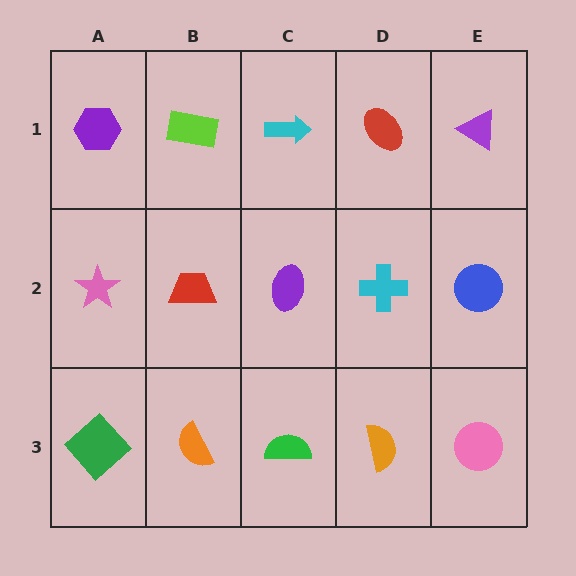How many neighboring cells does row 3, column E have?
2.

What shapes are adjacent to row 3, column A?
A pink star (row 2, column A), an orange semicircle (row 3, column B).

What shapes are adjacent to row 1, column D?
A cyan cross (row 2, column D), a cyan arrow (row 1, column C), a purple triangle (row 1, column E).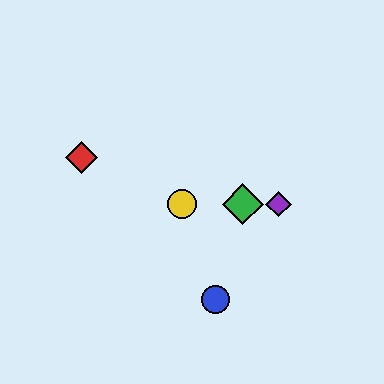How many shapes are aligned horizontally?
3 shapes (the green diamond, the yellow circle, the purple diamond) are aligned horizontally.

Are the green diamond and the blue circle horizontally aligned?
No, the green diamond is at y≈204 and the blue circle is at y≈300.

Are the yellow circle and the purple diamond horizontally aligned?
Yes, both are at y≈204.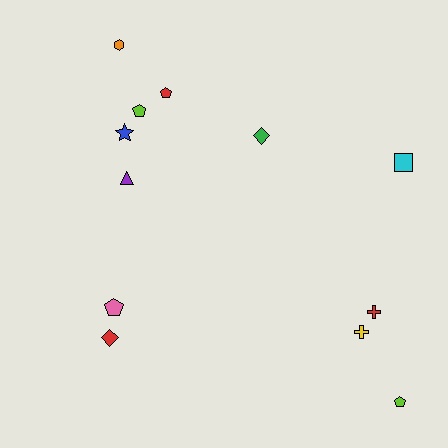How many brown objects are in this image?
There are no brown objects.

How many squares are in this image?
There is 1 square.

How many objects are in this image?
There are 12 objects.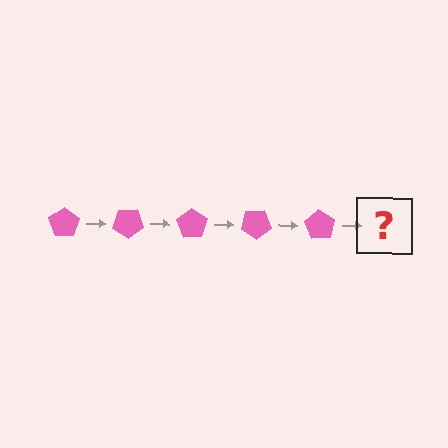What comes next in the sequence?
The next element should be a pink pentagon rotated 175 degrees.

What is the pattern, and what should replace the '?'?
The pattern is that the pentagon rotates 35 degrees each step. The '?' should be a pink pentagon rotated 175 degrees.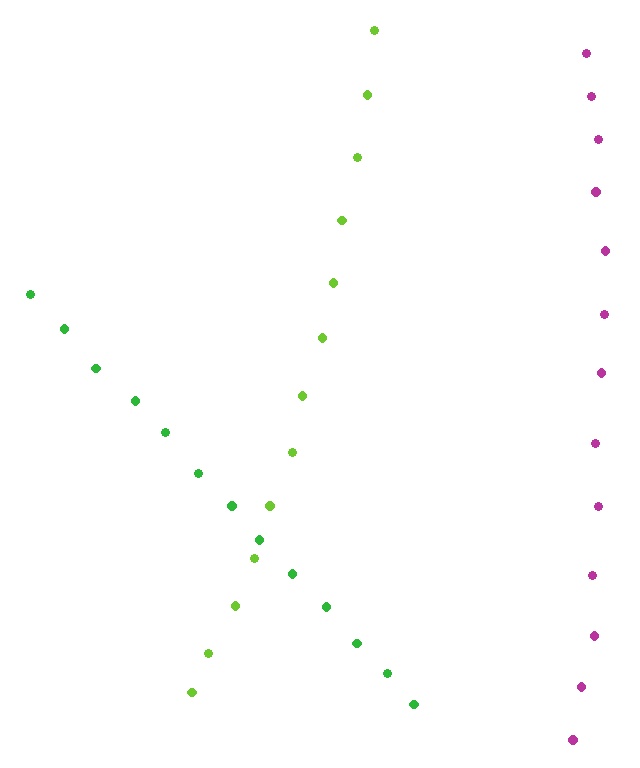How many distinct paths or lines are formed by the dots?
There are 3 distinct paths.